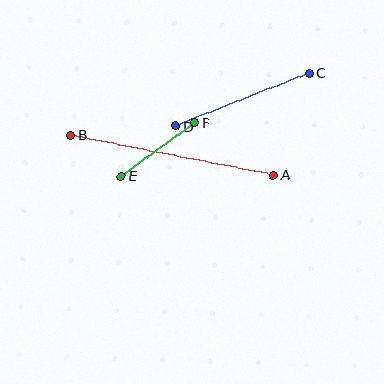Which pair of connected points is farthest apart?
Points A and B are farthest apart.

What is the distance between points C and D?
The distance is approximately 144 pixels.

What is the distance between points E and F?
The distance is approximately 91 pixels.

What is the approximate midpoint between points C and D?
The midpoint is at approximately (242, 99) pixels.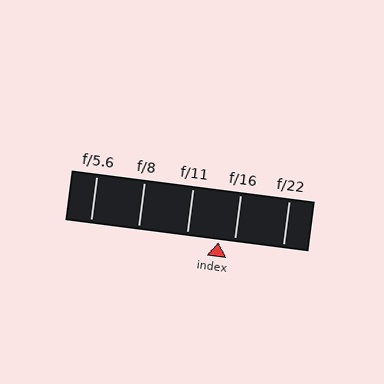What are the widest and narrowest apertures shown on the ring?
The widest aperture shown is f/5.6 and the narrowest is f/22.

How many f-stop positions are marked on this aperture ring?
There are 5 f-stop positions marked.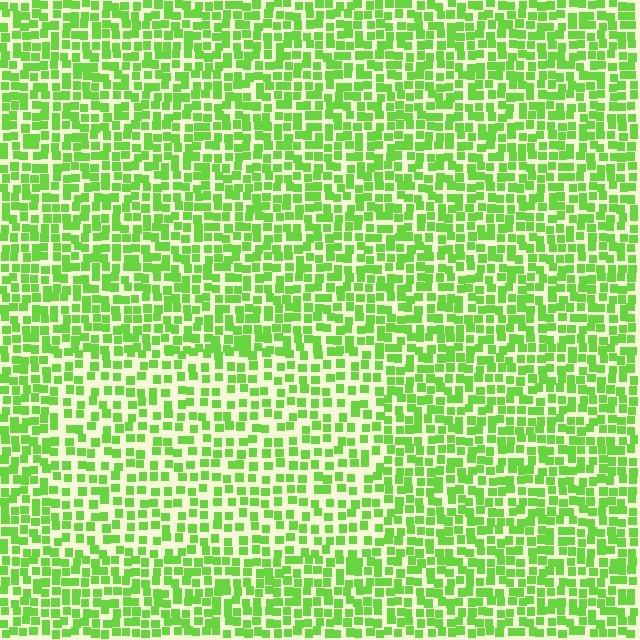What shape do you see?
I see a rectangle.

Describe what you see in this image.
The image contains small lime elements arranged at two different densities. A rectangle-shaped region is visible where the elements are less densely packed than the surrounding area.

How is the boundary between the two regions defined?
The boundary is defined by a change in element density (approximately 1.5x ratio). All elements are the same color, size, and shape.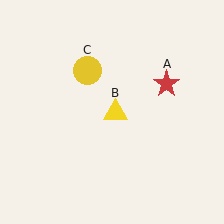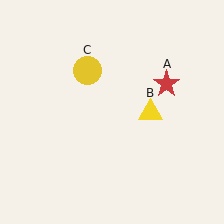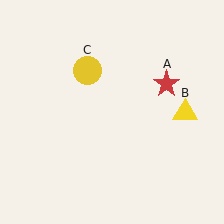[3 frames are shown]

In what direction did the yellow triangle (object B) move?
The yellow triangle (object B) moved right.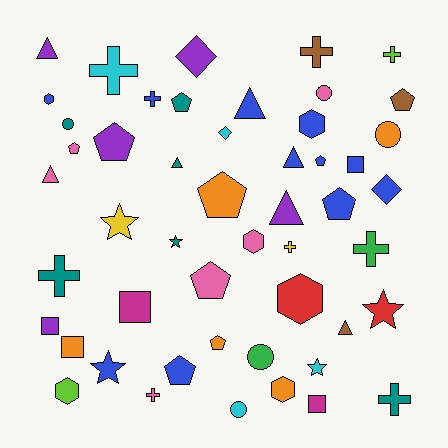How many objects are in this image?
There are 50 objects.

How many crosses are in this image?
There are 9 crosses.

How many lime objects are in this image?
There are 2 lime objects.